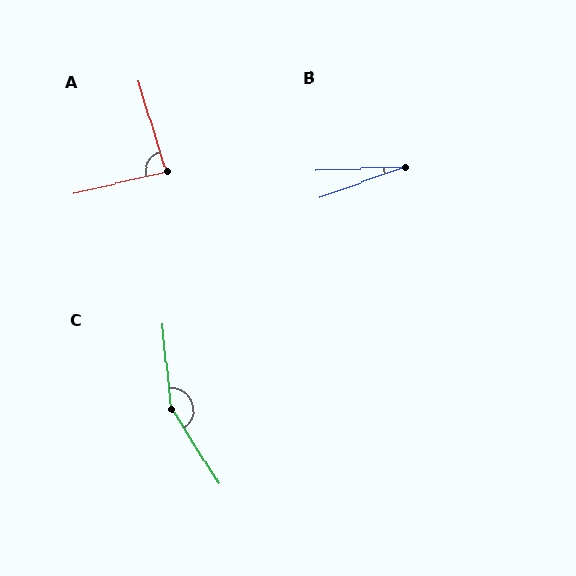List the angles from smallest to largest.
B (17°), A (86°), C (154°).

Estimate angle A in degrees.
Approximately 86 degrees.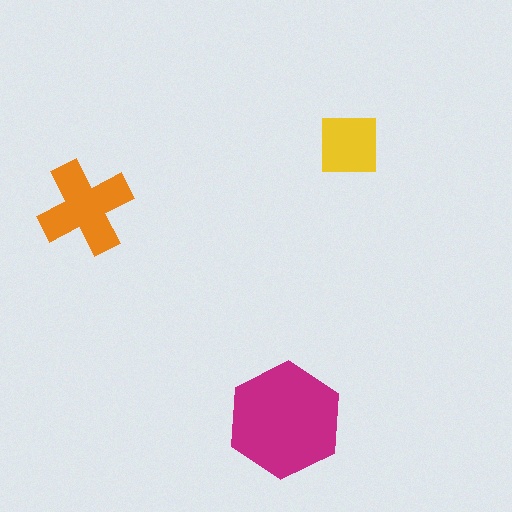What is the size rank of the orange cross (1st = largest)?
2nd.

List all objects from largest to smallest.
The magenta hexagon, the orange cross, the yellow square.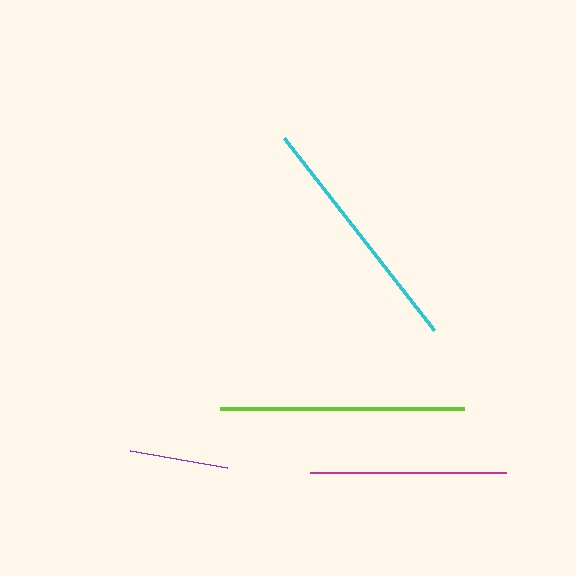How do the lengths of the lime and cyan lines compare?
The lime and cyan lines are approximately the same length.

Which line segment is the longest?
The lime line is the longest at approximately 244 pixels.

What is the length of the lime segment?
The lime segment is approximately 244 pixels long.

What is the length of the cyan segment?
The cyan segment is approximately 244 pixels long.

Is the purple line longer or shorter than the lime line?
The lime line is longer than the purple line.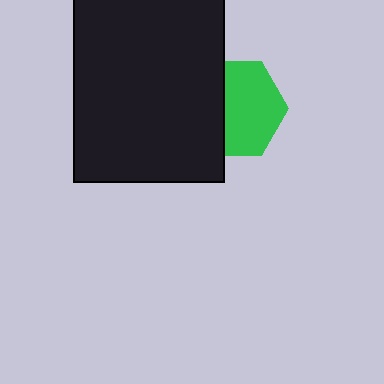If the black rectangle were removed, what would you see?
You would see the complete green hexagon.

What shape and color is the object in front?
The object in front is a black rectangle.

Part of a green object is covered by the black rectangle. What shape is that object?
It is a hexagon.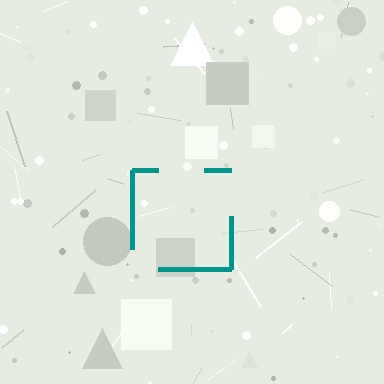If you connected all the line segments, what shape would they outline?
They would outline a square.